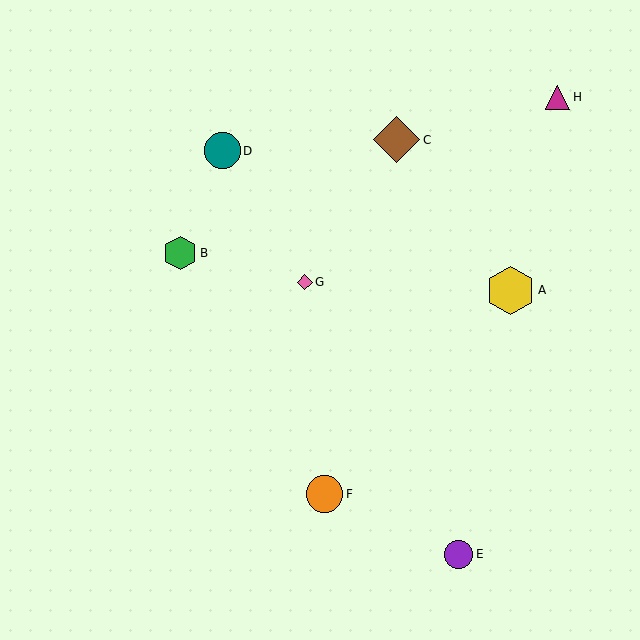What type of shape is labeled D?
Shape D is a teal circle.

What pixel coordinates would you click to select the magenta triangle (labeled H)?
Click at (558, 97) to select the magenta triangle H.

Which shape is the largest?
The yellow hexagon (labeled A) is the largest.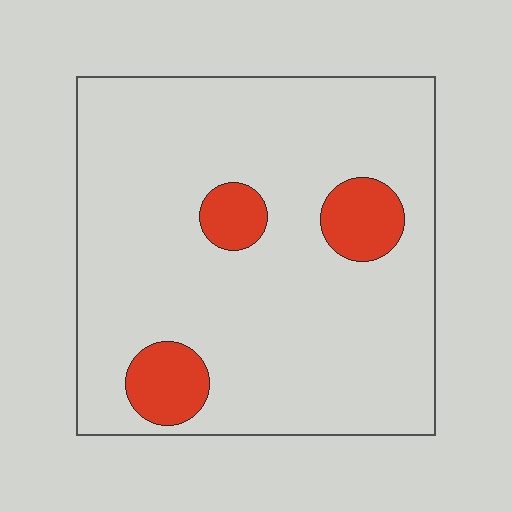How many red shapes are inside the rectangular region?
3.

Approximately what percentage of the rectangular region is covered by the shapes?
Approximately 10%.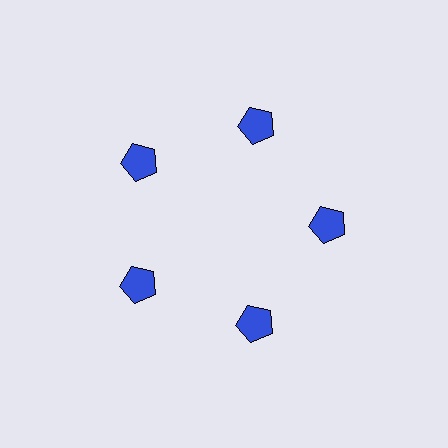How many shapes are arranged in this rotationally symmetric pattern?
There are 5 shapes, arranged in 5 groups of 1.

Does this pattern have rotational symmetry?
Yes, this pattern has 5-fold rotational symmetry. It looks the same after rotating 72 degrees around the center.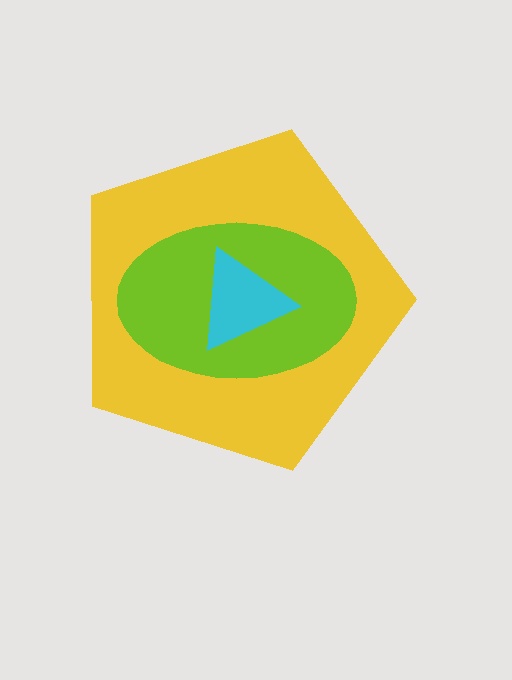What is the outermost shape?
The yellow pentagon.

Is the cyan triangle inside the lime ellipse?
Yes.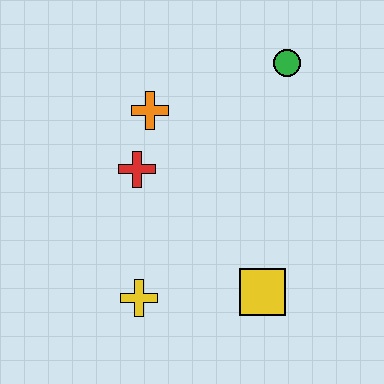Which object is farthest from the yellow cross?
The green circle is farthest from the yellow cross.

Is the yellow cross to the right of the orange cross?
No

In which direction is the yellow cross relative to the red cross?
The yellow cross is below the red cross.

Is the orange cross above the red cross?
Yes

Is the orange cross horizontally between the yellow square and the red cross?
Yes